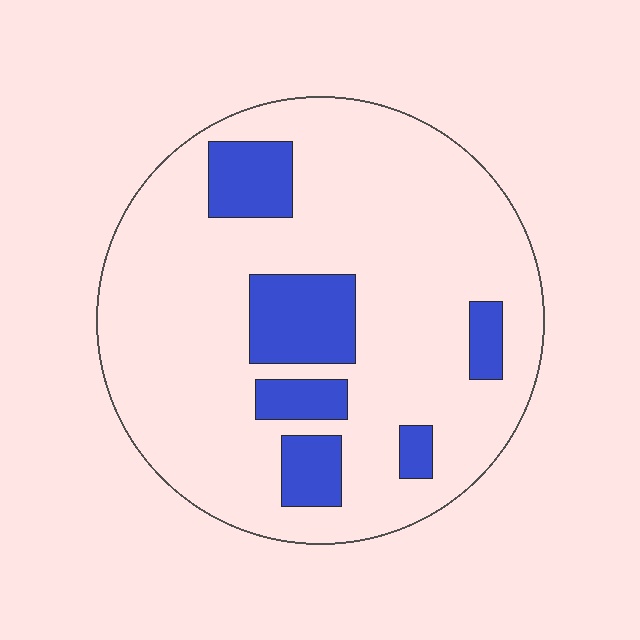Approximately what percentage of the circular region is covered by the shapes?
Approximately 20%.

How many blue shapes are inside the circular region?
6.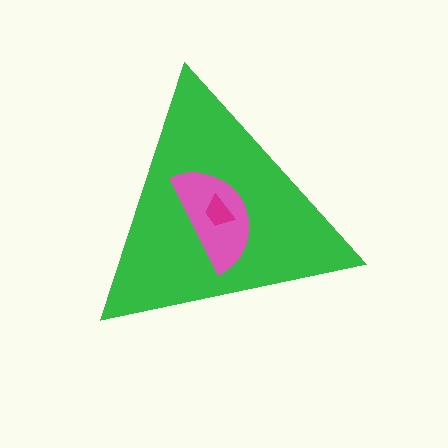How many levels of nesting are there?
3.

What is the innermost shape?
The magenta trapezoid.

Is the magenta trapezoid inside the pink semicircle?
Yes.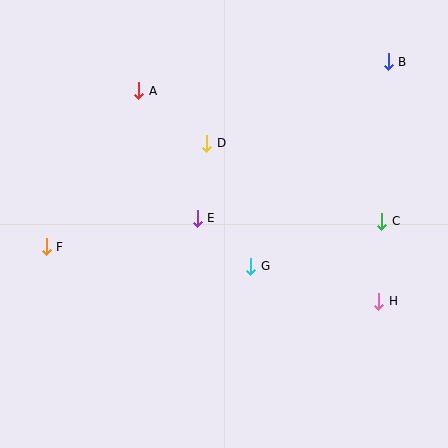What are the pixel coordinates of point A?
Point A is at (139, 91).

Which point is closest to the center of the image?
Point E at (197, 218) is closest to the center.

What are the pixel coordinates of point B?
Point B is at (388, 62).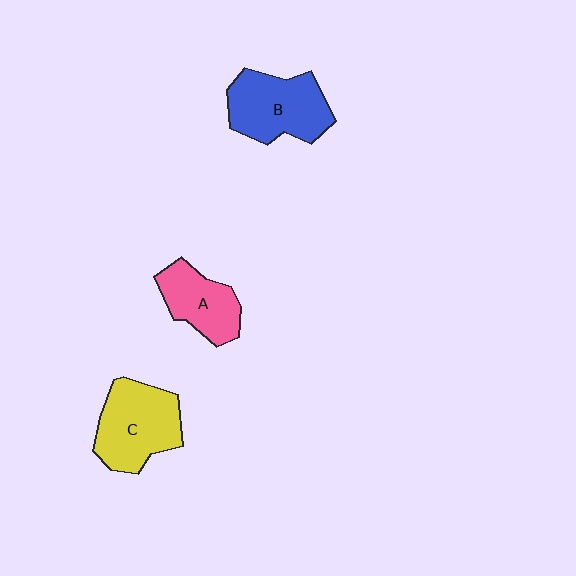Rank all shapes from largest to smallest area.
From largest to smallest: C (yellow), B (blue), A (pink).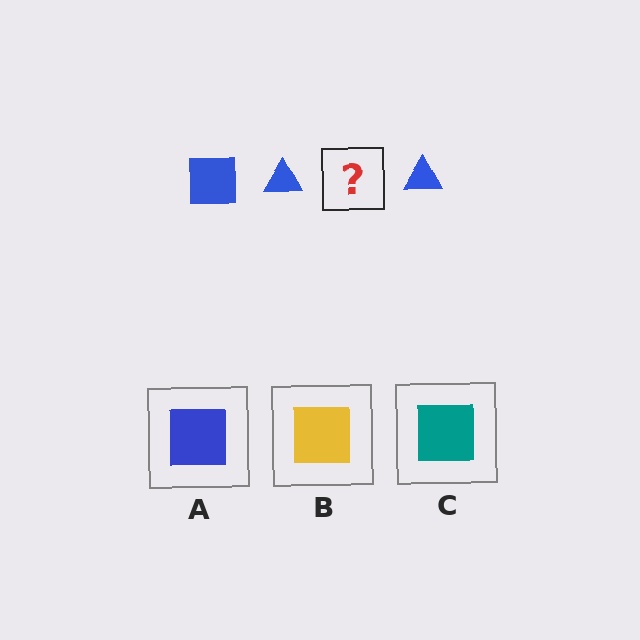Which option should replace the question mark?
Option A.